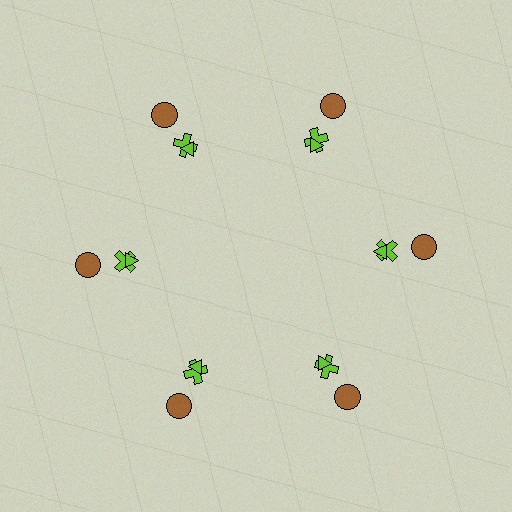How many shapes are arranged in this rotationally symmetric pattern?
There are 18 shapes, arranged in 6 groups of 3.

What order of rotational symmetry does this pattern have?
This pattern has 6-fold rotational symmetry.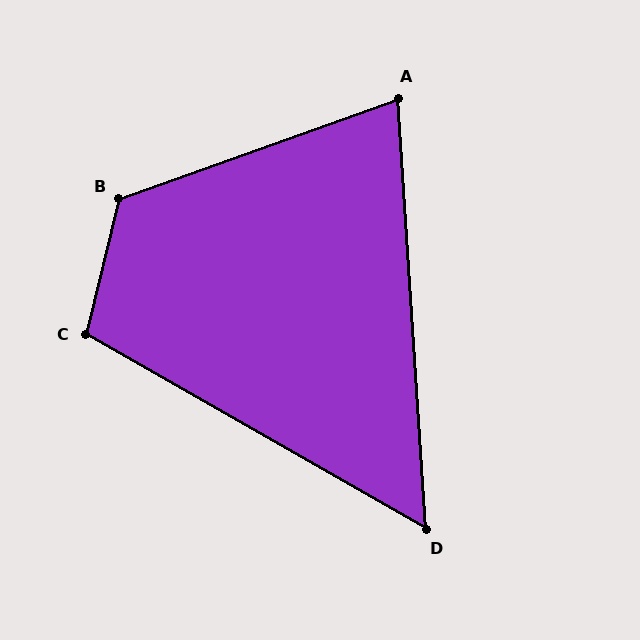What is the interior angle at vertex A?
Approximately 74 degrees (acute).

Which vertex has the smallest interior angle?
D, at approximately 56 degrees.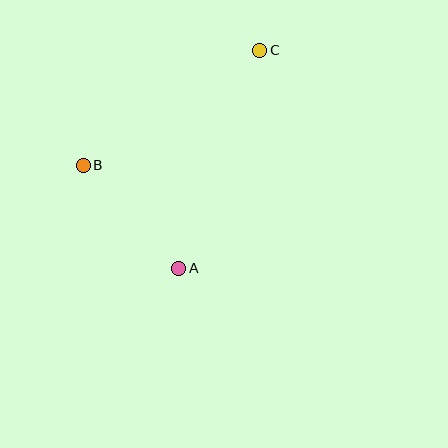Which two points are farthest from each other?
Points A and C are farthest from each other.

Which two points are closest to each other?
Points A and B are closest to each other.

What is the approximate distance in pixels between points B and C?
The distance between B and C is approximately 211 pixels.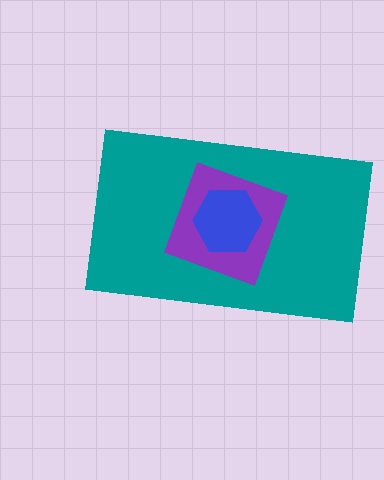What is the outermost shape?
The teal rectangle.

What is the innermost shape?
The blue hexagon.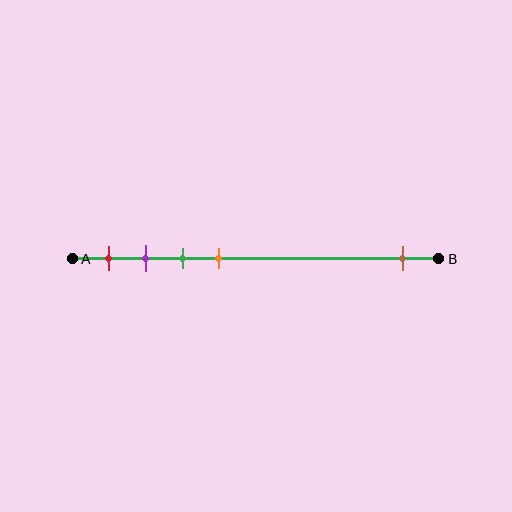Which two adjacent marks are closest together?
The purple and green marks are the closest adjacent pair.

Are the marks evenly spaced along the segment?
No, the marks are not evenly spaced.